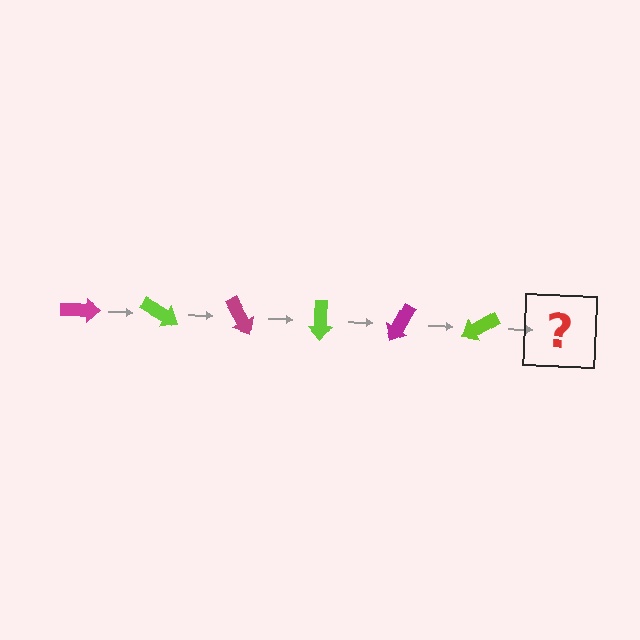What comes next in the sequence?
The next element should be a magenta arrow, rotated 180 degrees from the start.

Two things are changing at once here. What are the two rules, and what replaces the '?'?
The two rules are that it rotates 30 degrees each step and the color cycles through magenta and lime. The '?' should be a magenta arrow, rotated 180 degrees from the start.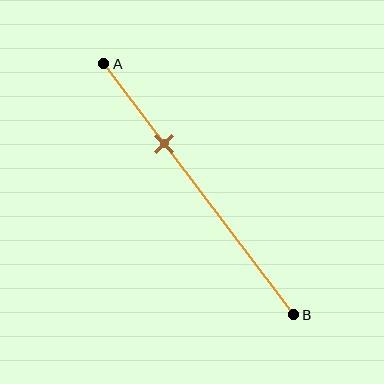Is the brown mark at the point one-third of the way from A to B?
Yes, the mark is approximately at the one-third point.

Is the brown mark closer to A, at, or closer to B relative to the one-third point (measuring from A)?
The brown mark is approximately at the one-third point of segment AB.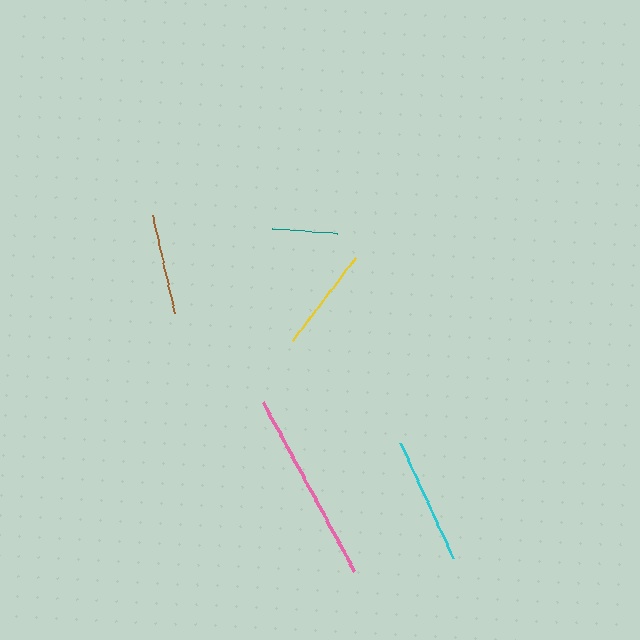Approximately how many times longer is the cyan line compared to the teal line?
The cyan line is approximately 2.0 times the length of the teal line.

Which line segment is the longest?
The pink line is the longest at approximately 192 pixels.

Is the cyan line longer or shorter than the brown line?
The cyan line is longer than the brown line.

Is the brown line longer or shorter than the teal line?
The brown line is longer than the teal line.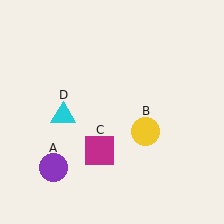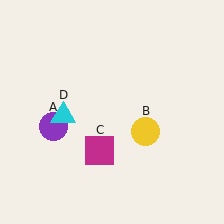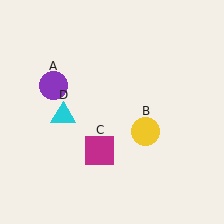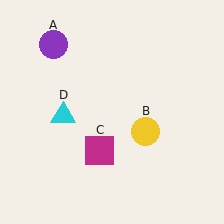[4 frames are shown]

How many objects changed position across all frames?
1 object changed position: purple circle (object A).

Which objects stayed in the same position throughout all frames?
Yellow circle (object B) and magenta square (object C) and cyan triangle (object D) remained stationary.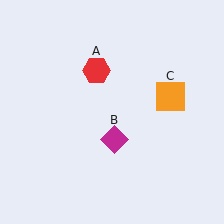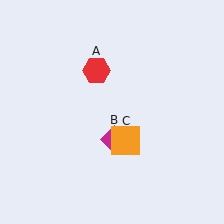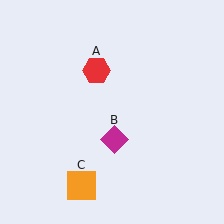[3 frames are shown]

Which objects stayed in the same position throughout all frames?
Red hexagon (object A) and magenta diamond (object B) remained stationary.